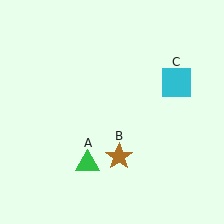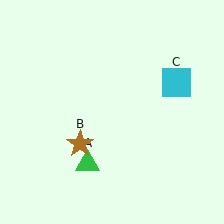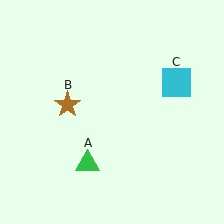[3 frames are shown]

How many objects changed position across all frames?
1 object changed position: brown star (object B).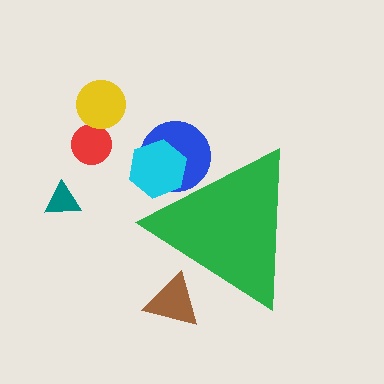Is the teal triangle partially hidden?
No, the teal triangle is fully visible.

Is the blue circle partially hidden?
Yes, the blue circle is partially hidden behind the green triangle.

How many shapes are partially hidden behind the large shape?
3 shapes are partially hidden.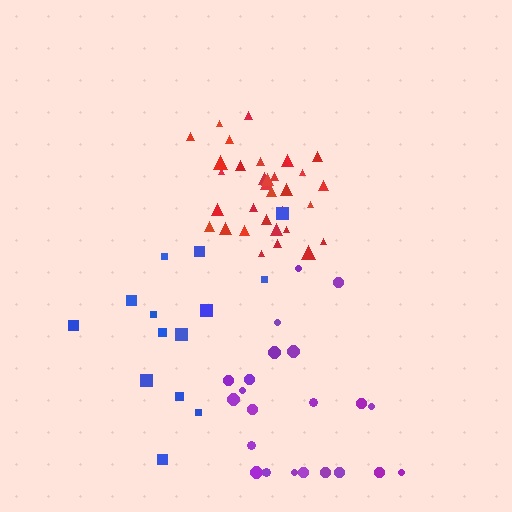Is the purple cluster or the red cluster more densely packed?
Red.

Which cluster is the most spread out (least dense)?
Blue.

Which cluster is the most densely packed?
Red.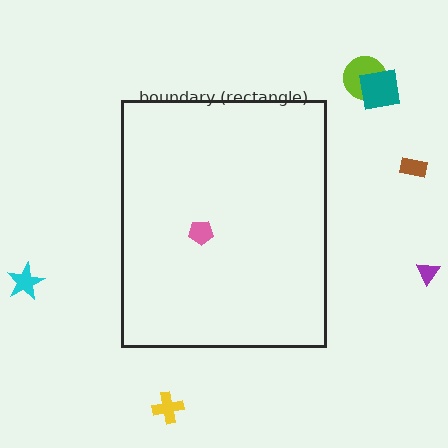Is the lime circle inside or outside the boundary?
Outside.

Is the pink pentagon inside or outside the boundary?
Inside.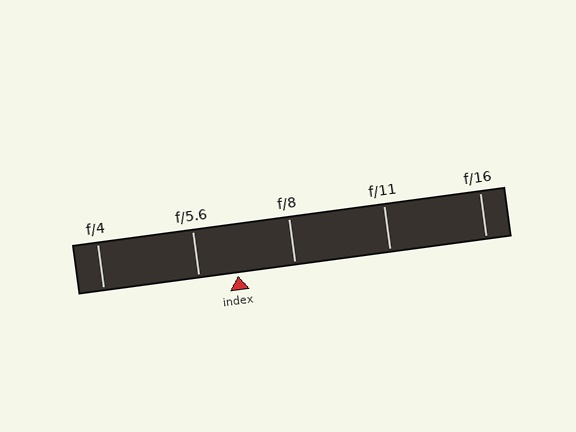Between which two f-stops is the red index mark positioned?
The index mark is between f/5.6 and f/8.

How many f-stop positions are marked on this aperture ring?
There are 5 f-stop positions marked.